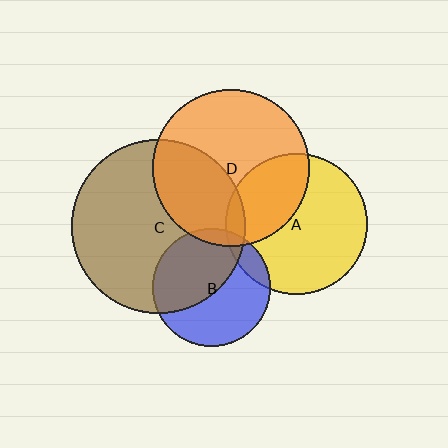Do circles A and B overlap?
Yes.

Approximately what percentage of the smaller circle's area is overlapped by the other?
Approximately 10%.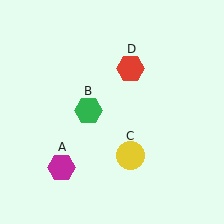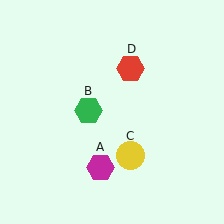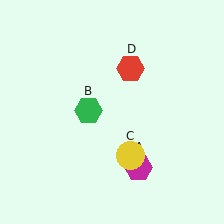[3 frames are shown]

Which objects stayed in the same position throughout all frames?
Green hexagon (object B) and yellow circle (object C) and red hexagon (object D) remained stationary.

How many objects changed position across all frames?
1 object changed position: magenta hexagon (object A).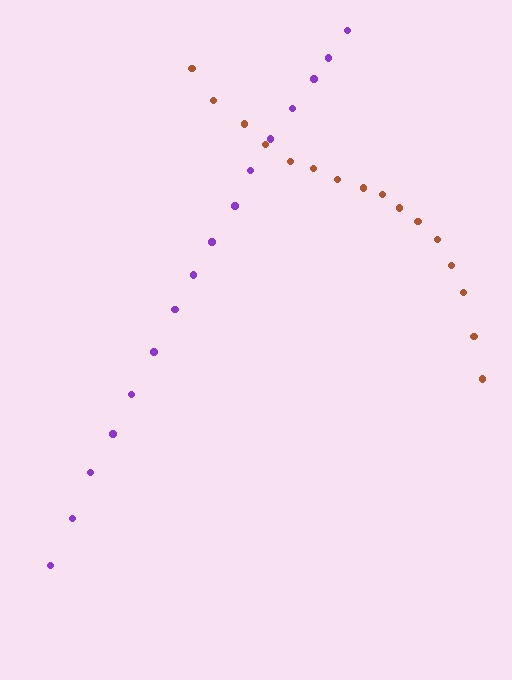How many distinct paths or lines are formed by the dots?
There are 2 distinct paths.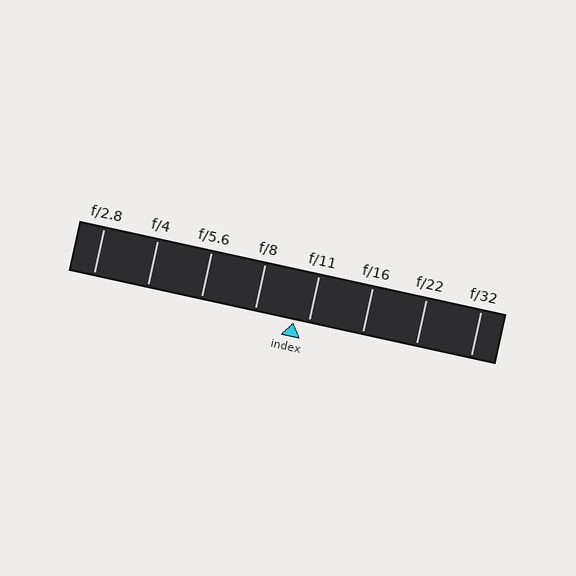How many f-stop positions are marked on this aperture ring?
There are 8 f-stop positions marked.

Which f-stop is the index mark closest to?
The index mark is closest to f/11.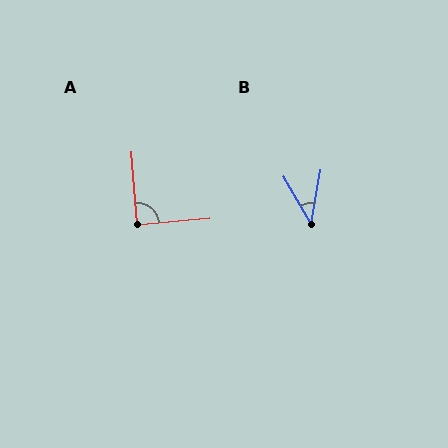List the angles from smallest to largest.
B (40°), A (90°).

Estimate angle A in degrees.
Approximately 90 degrees.